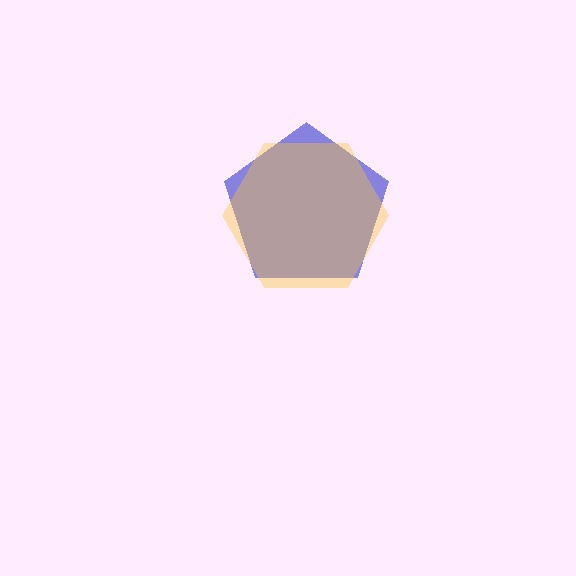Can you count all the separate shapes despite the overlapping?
Yes, there are 2 separate shapes.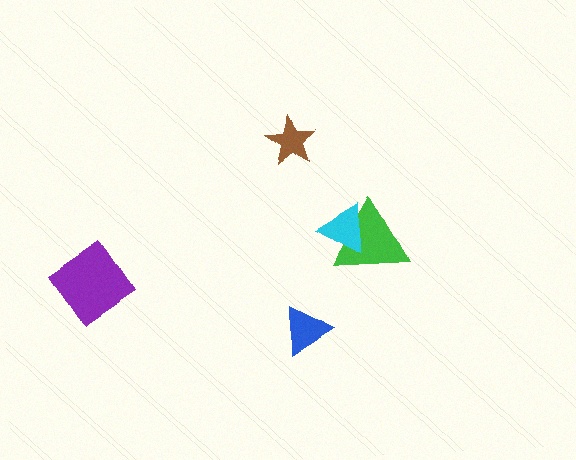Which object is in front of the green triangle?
The cyan triangle is in front of the green triangle.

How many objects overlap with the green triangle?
1 object overlaps with the green triangle.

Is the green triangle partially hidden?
Yes, it is partially covered by another shape.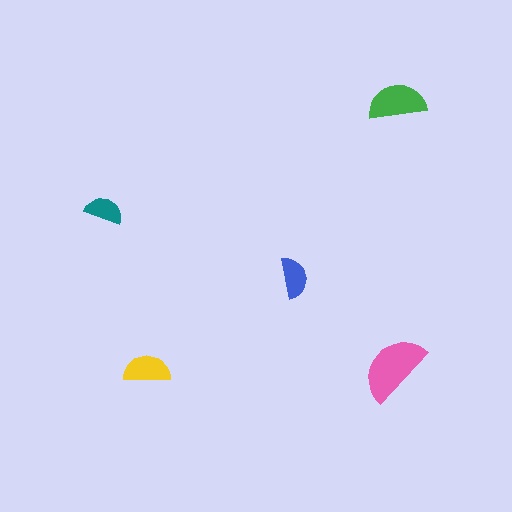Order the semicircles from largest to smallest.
the pink one, the green one, the yellow one, the blue one, the teal one.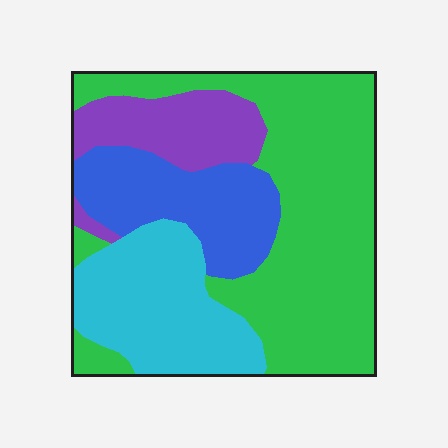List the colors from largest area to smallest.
From largest to smallest: green, cyan, blue, purple.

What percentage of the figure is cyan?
Cyan takes up about one fifth (1/5) of the figure.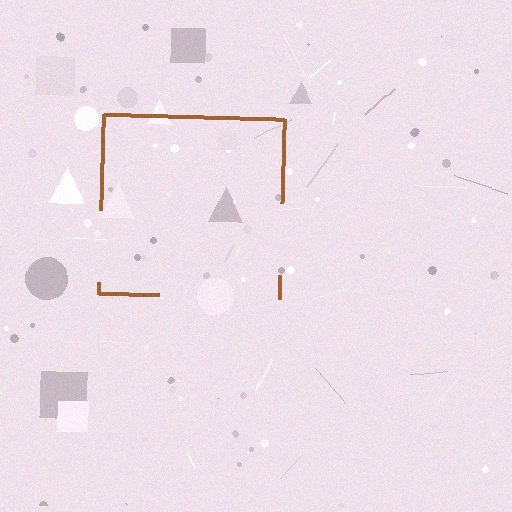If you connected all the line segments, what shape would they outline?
They would outline a square.